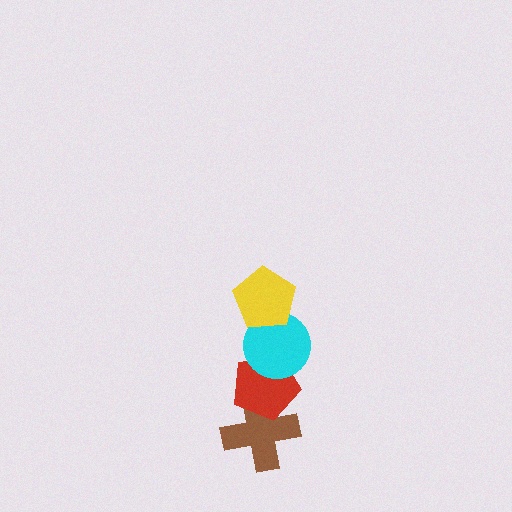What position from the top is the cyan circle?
The cyan circle is 2nd from the top.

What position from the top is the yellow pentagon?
The yellow pentagon is 1st from the top.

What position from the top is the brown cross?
The brown cross is 4th from the top.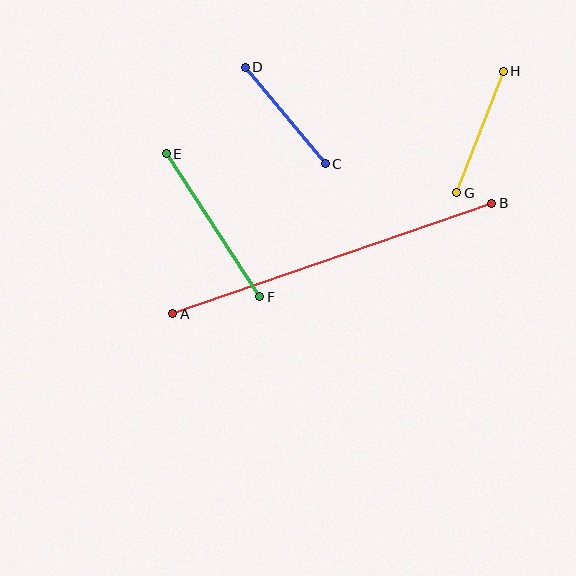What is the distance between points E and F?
The distance is approximately 171 pixels.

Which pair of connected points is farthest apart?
Points A and B are farthest apart.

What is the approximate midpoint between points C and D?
The midpoint is at approximately (285, 116) pixels.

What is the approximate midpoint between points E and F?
The midpoint is at approximately (213, 225) pixels.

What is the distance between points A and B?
The distance is approximately 337 pixels.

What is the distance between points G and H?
The distance is approximately 130 pixels.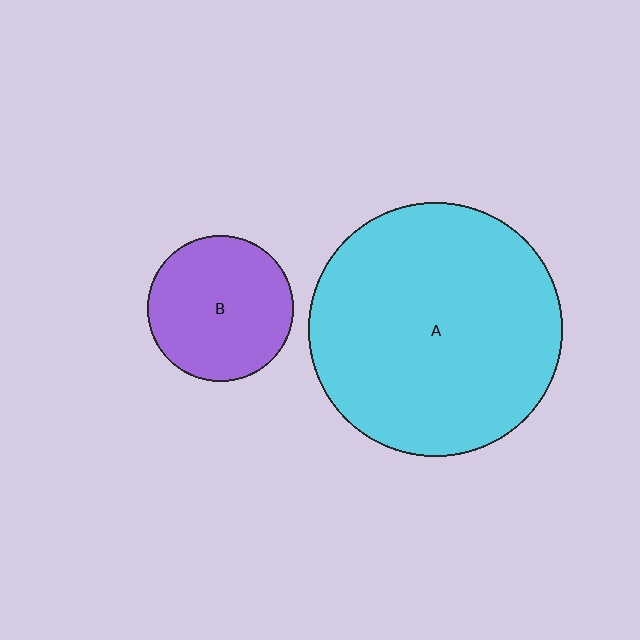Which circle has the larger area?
Circle A (cyan).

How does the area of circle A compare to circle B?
Approximately 3.0 times.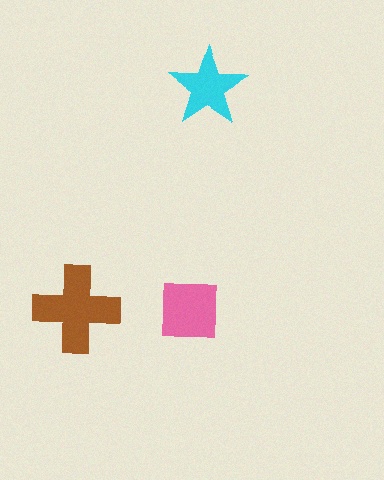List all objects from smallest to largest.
The cyan star, the pink square, the brown cross.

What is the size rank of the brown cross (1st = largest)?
1st.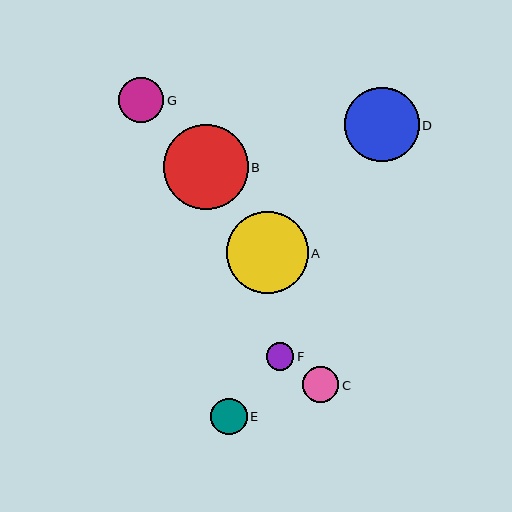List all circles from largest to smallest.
From largest to smallest: B, A, D, G, C, E, F.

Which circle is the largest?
Circle B is the largest with a size of approximately 85 pixels.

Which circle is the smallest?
Circle F is the smallest with a size of approximately 27 pixels.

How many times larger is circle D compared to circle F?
Circle D is approximately 2.7 times the size of circle F.